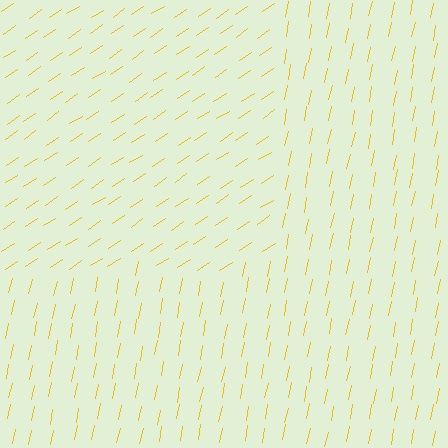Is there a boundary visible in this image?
Yes, there is a texture boundary formed by a change in line orientation.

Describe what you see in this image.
The image is filled with small yellow line segments. A rectangle region in the image has lines oriented differently from the surrounding lines, creating a visible texture boundary.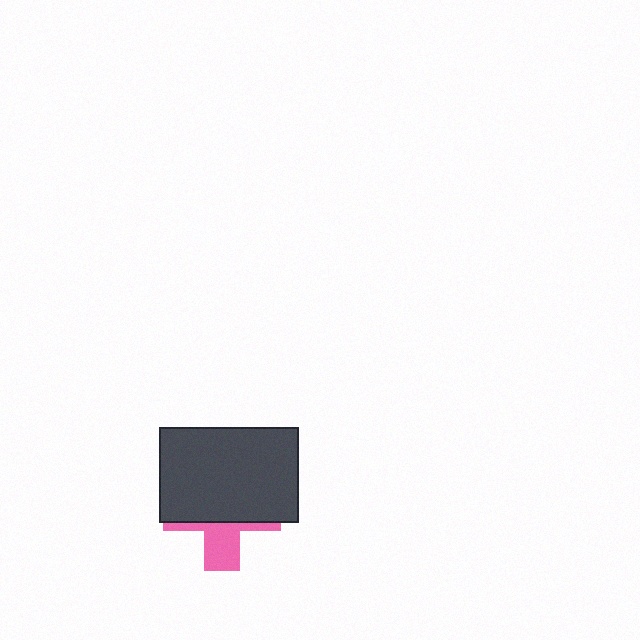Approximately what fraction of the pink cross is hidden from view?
Roughly 67% of the pink cross is hidden behind the dark gray rectangle.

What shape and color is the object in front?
The object in front is a dark gray rectangle.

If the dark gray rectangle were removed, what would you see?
You would see the complete pink cross.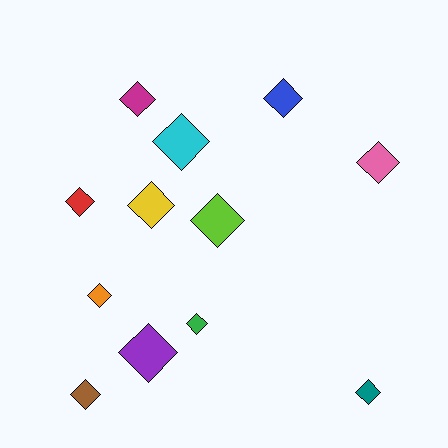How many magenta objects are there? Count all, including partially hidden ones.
There is 1 magenta object.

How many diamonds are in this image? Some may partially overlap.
There are 12 diamonds.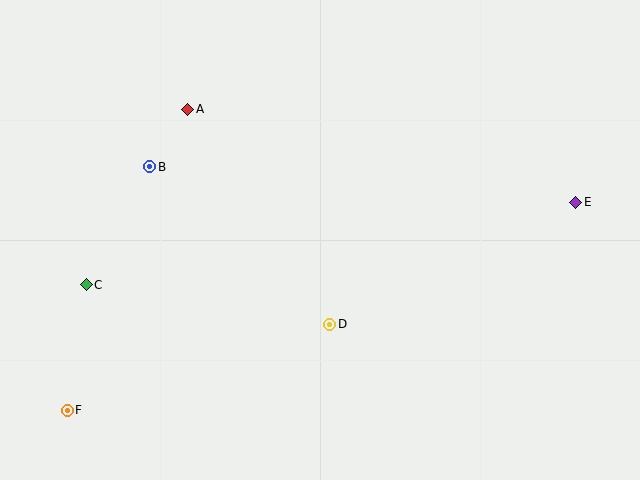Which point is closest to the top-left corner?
Point A is closest to the top-left corner.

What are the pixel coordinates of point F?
Point F is at (67, 410).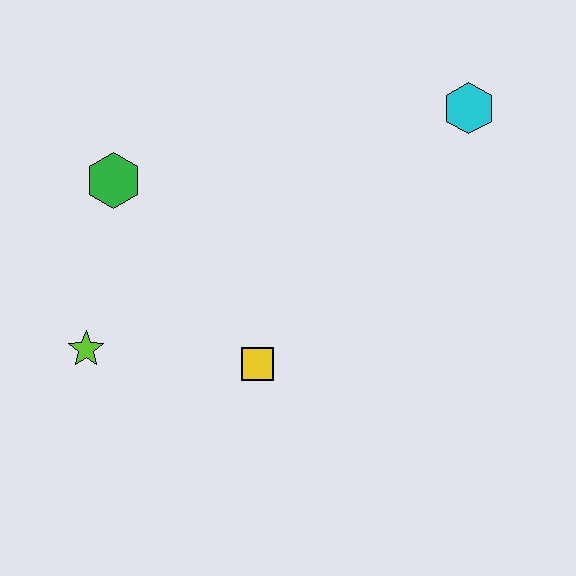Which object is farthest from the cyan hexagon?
The lime star is farthest from the cyan hexagon.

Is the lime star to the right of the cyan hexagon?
No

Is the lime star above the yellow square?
Yes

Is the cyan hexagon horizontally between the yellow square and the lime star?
No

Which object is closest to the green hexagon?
The lime star is closest to the green hexagon.